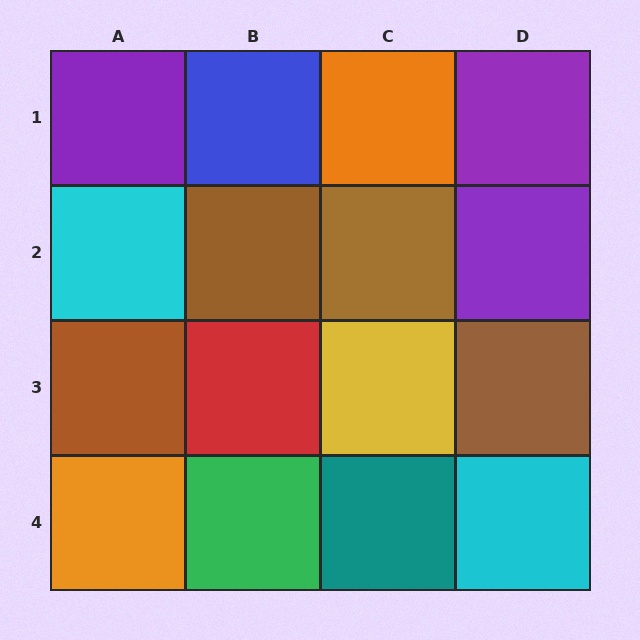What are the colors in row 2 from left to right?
Cyan, brown, brown, purple.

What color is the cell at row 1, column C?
Orange.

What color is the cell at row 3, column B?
Red.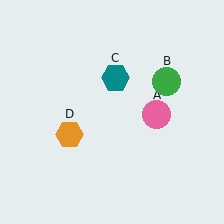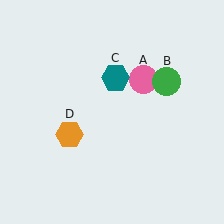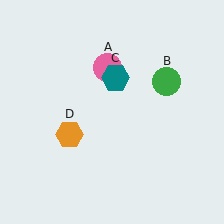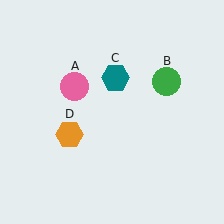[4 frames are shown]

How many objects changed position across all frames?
1 object changed position: pink circle (object A).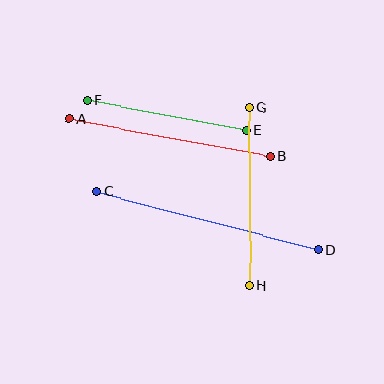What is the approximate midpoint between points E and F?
The midpoint is at approximately (167, 116) pixels.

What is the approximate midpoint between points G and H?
The midpoint is at approximately (249, 197) pixels.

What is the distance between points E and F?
The distance is approximately 163 pixels.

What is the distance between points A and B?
The distance is approximately 204 pixels.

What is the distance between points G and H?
The distance is approximately 178 pixels.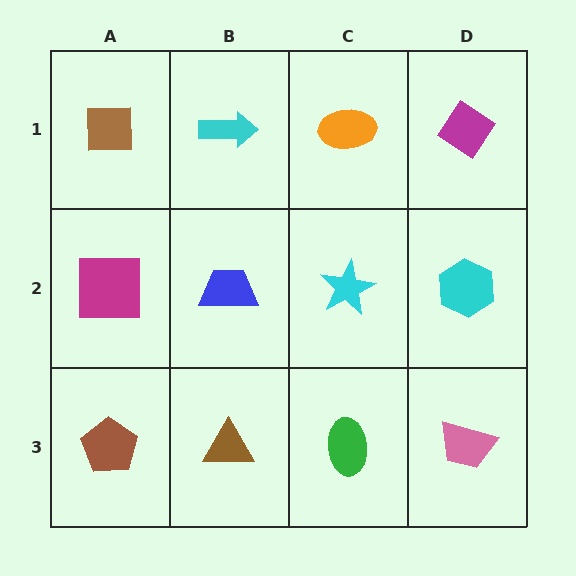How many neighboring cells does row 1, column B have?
3.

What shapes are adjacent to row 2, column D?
A magenta diamond (row 1, column D), a pink trapezoid (row 3, column D), a cyan star (row 2, column C).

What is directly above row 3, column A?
A magenta square.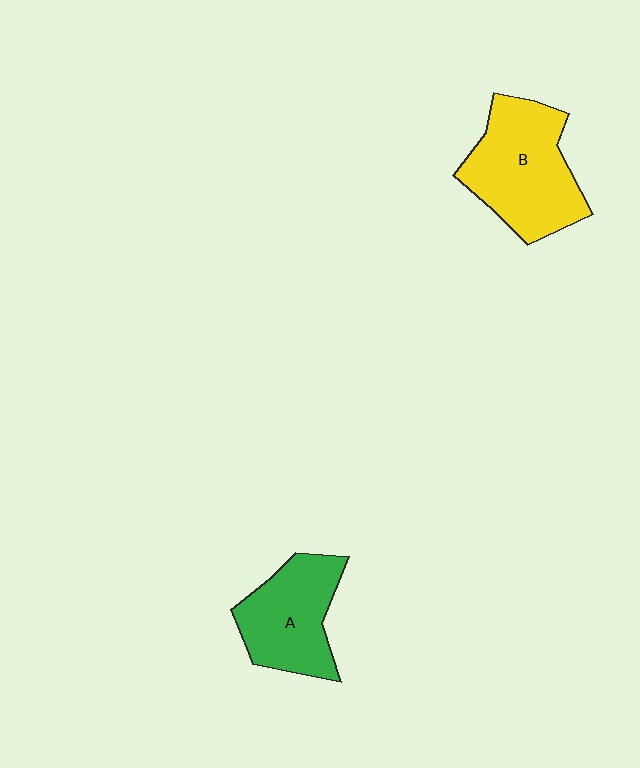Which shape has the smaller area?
Shape A (green).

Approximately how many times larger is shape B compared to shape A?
Approximately 1.3 times.